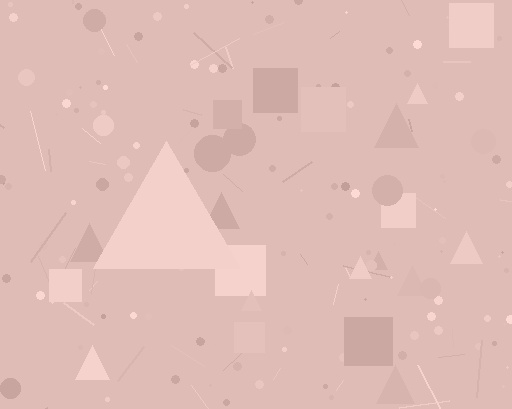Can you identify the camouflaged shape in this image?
The camouflaged shape is a triangle.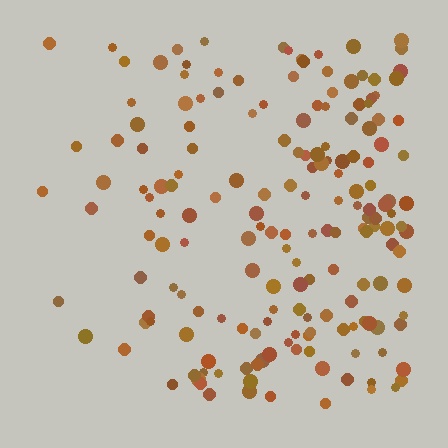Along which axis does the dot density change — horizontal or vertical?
Horizontal.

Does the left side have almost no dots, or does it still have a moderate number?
Still a moderate number, just noticeably fewer than the right.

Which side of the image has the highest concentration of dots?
The right.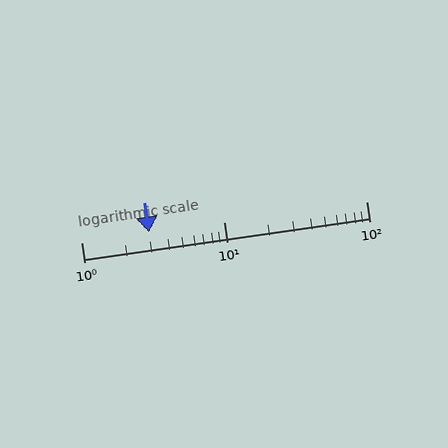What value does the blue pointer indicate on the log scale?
The pointer indicates approximately 3.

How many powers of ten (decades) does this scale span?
The scale spans 2 decades, from 1 to 100.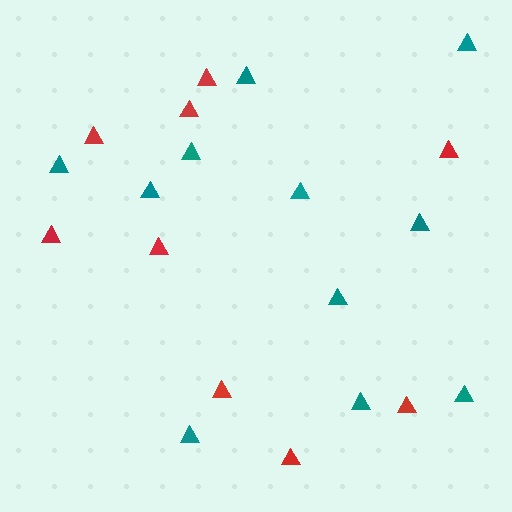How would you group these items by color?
There are 2 groups: one group of teal triangles (11) and one group of red triangles (9).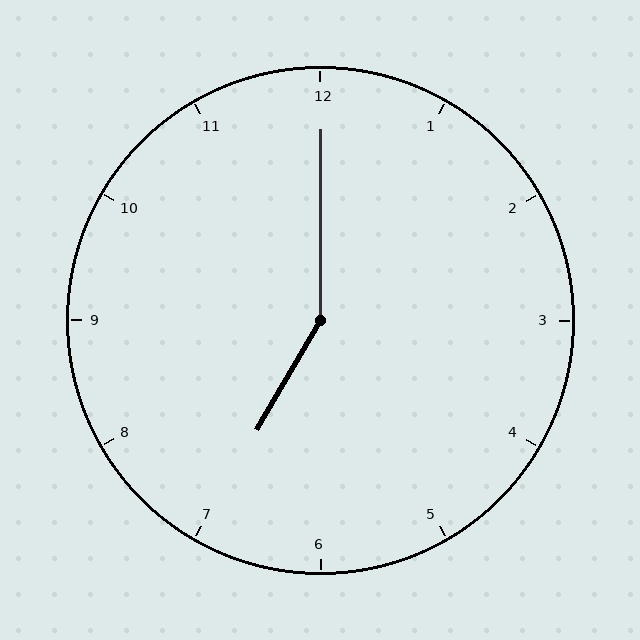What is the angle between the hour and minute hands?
Approximately 150 degrees.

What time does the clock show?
7:00.